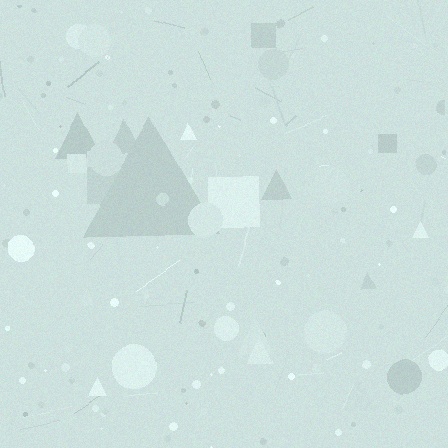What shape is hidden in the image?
A triangle is hidden in the image.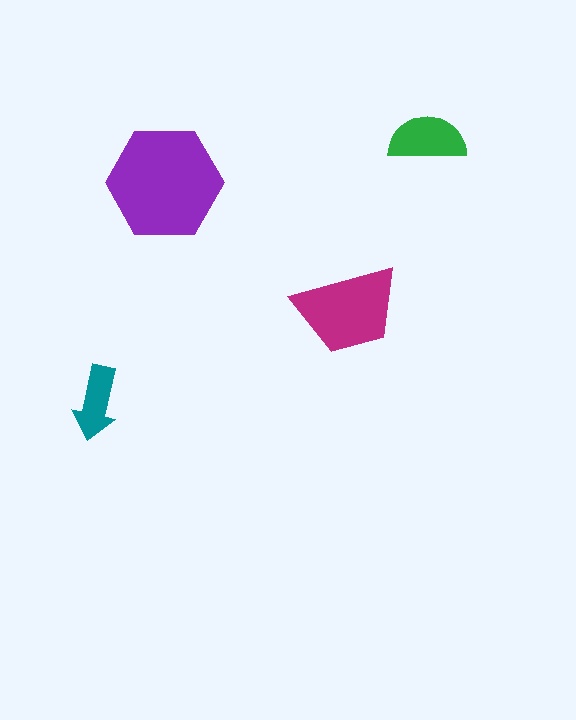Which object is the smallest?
The teal arrow.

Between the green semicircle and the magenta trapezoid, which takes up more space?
The magenta trapezoid.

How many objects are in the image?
There are 4 objects in the image.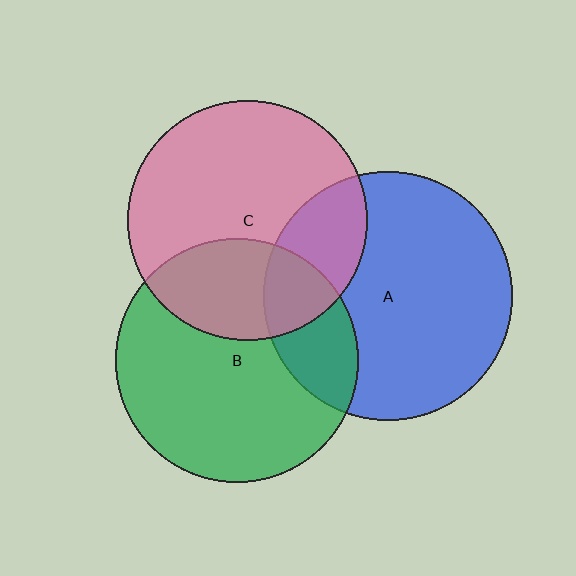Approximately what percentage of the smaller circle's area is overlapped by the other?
Approximately 25%.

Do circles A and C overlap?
Yes.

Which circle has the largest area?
Circle A (blue).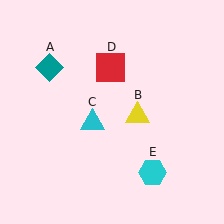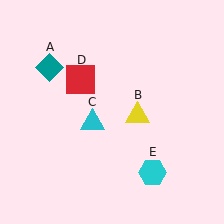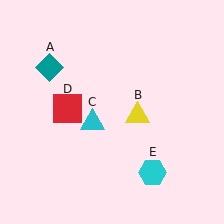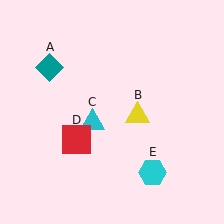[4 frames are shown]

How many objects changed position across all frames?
1 object changed position: red square (object D).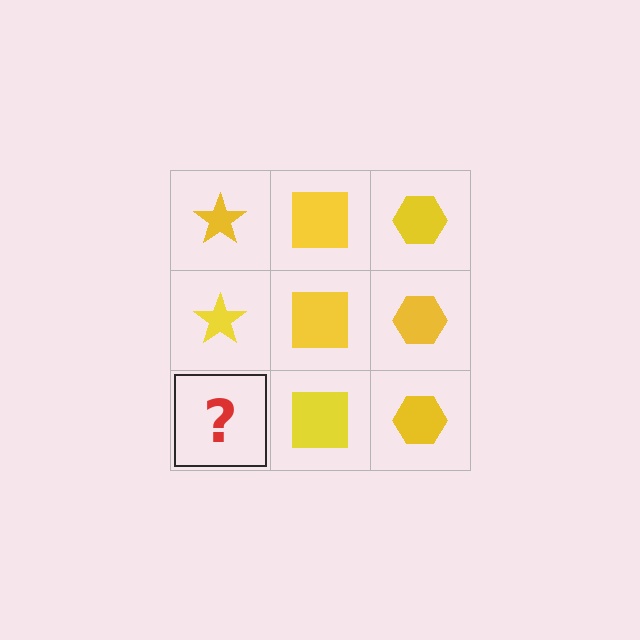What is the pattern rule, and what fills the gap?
The rule is that each column has a consistent shape. The gap should be filled with a yellow star.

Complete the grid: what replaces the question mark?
The question mark should be replaced with a yellow star.